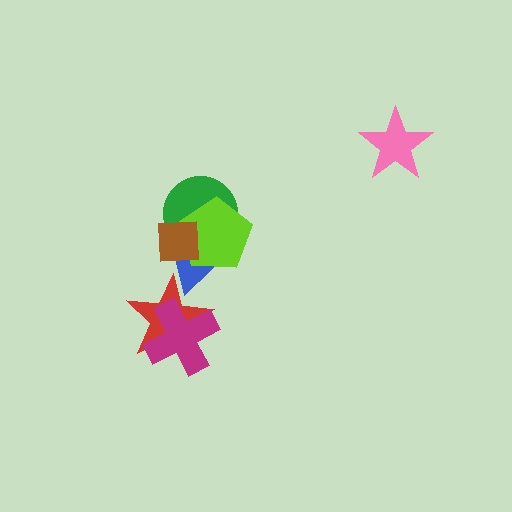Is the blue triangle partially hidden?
Yes, it is partially covered by another shape.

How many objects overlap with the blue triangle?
4 objects overlap with the blue triangle.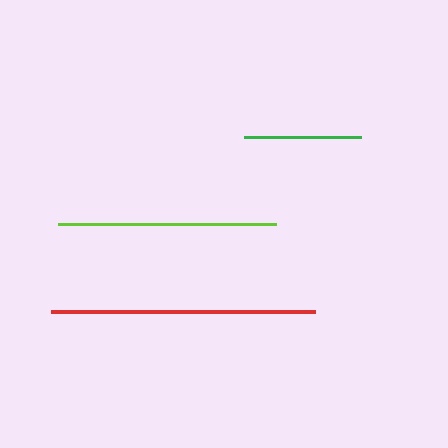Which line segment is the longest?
The red line is the longest at approximately 264 pixels.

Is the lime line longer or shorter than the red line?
The red line is longer than the lime line.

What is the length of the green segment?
The green segment is approximately 118 pixels long.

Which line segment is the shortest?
The green line is the shortest at approximately 118 pixels.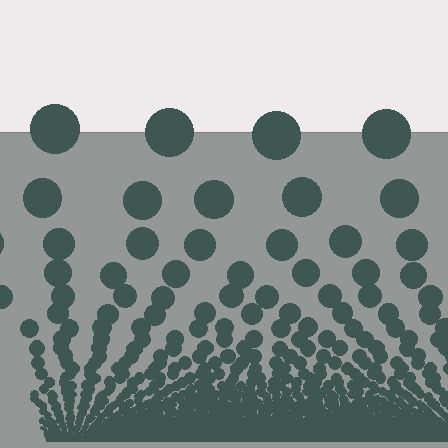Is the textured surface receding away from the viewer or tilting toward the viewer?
The surface appears to tilt toward the viewer. Texture elements get larger and sparser toward the top.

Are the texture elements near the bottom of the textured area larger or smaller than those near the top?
Smaller. The gradient is inverted — elements near the bottom are smaller and denser.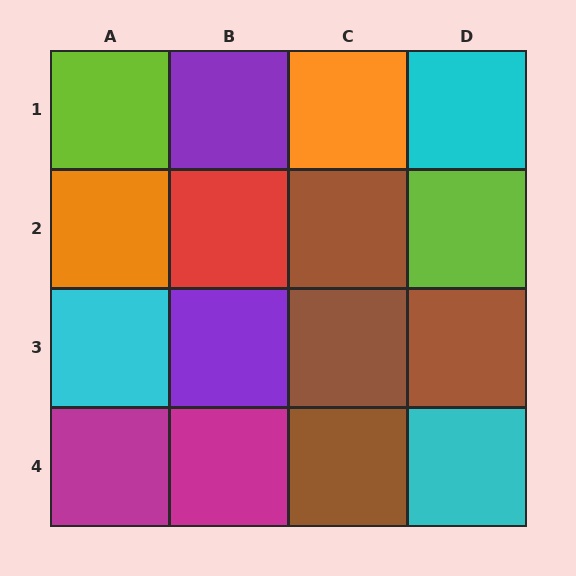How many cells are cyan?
3 cells are cyan.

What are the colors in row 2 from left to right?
Orange, red, brown, lime.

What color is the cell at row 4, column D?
Cyan.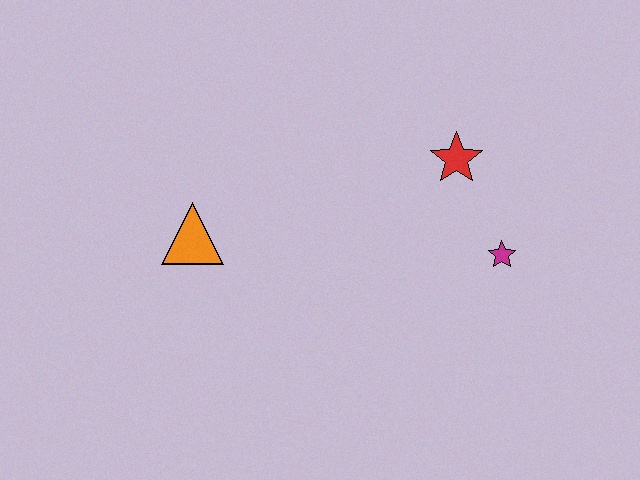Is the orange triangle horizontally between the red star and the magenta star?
No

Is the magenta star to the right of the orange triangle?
Yes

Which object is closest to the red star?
The magenta star is closest to the red star.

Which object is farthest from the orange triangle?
The magenta star is farthest from the orange triangle.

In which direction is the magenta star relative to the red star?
The magenta star is below the red star.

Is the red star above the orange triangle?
Yes